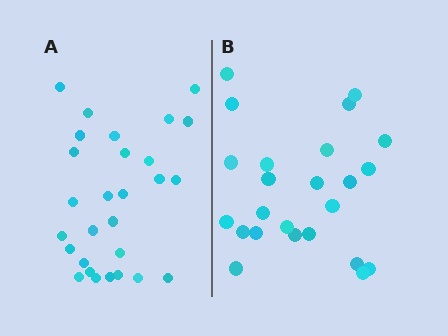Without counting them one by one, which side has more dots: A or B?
Region A (the left region) has more dots.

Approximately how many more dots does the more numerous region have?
Region A has about 4 more dots than region B.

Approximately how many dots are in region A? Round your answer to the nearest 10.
About 30 dots. (The exact count is 28, which rounds to 30.)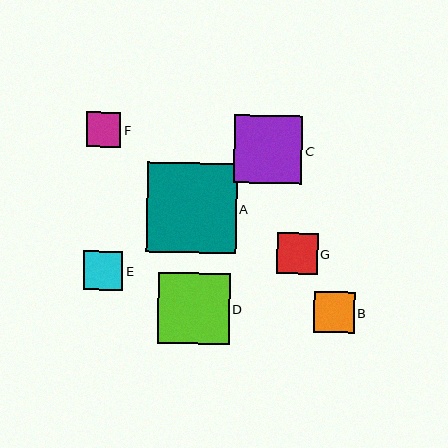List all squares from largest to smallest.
From largest to smallest: A, D, C, G, B, E, F.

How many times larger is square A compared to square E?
Square A is approximately 2.3 times the size of square E.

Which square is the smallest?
Square F is the smallest with a size of approximately 34 pixels.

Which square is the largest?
Square A is the largest with a size of approximately 90 pixels.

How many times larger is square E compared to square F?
Square E is approximately 1.1 times the size of square F.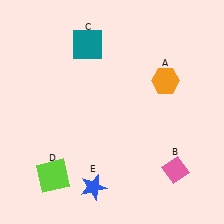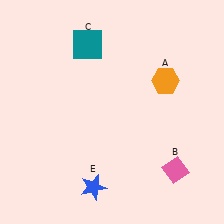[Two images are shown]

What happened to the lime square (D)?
The lime square (D) was removed in Image 2. It was in the bottom-left area of Image 1.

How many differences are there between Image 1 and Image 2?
There is 1 difference between the two images.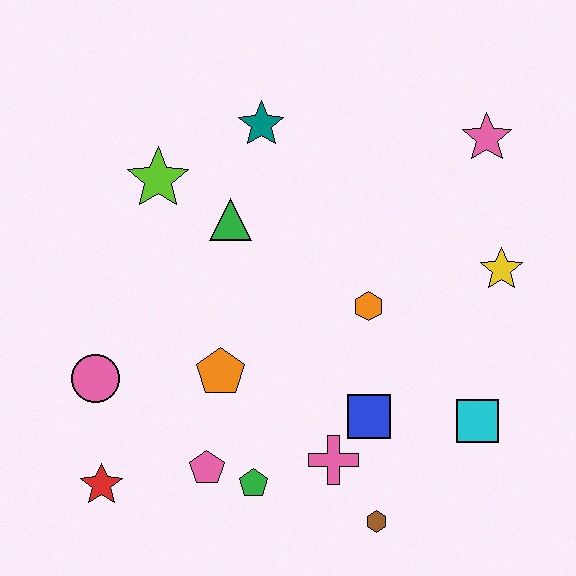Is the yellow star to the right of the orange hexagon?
Yes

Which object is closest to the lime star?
The green triangle is closest to the lime star.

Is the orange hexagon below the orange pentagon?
No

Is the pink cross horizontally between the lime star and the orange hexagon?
Yes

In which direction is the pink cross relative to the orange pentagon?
The pink cross is to the right of the orange pentagon.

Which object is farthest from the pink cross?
The pink star is farthest from the pink cross.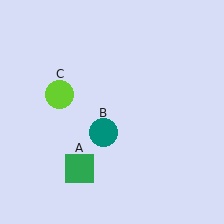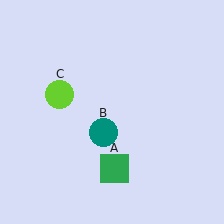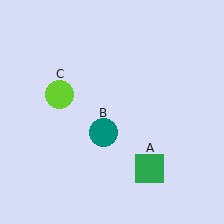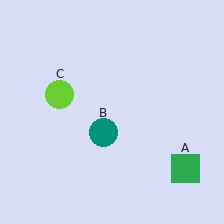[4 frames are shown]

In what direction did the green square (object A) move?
The green square (object A) moved right.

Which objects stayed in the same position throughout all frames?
Teal circle (object B) and lime circle (object C) remained stationary.